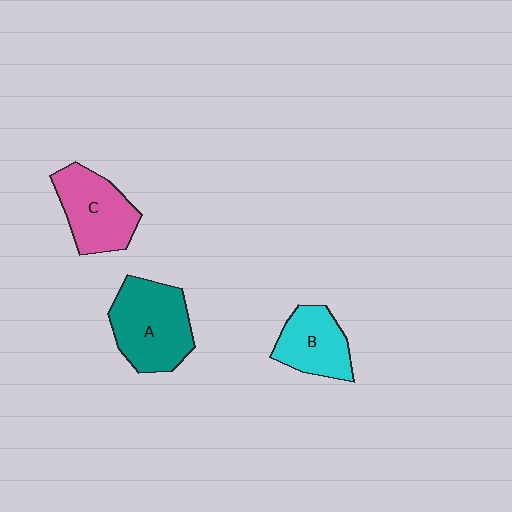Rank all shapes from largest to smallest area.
From largest to smallest: A (teal), C (pink), B (cyan).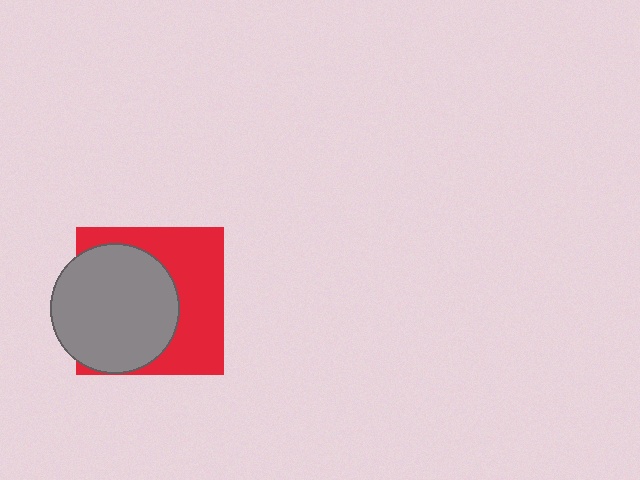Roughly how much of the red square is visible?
About half of it is visible (roughly 47%).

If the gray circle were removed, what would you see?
You would see the complete red square.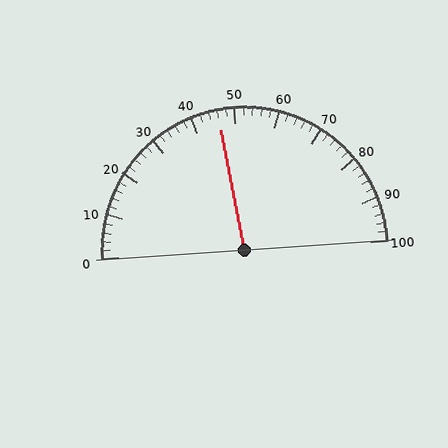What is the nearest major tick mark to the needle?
The nearest major tick mark is 50.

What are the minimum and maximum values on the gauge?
The gauge ranges from 0 to 100.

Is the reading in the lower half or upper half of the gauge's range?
The reading is in the lower half of the range (0 to 100).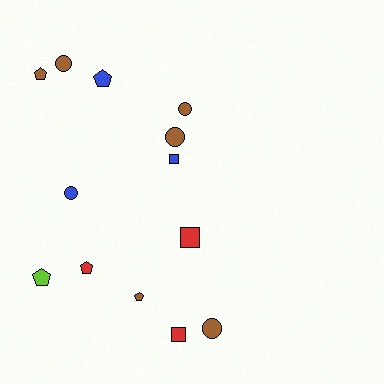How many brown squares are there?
There are no brown squares.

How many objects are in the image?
There are 13 objects.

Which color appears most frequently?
Brown, with 6 objects.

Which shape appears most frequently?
Pentagon, with 5 objects.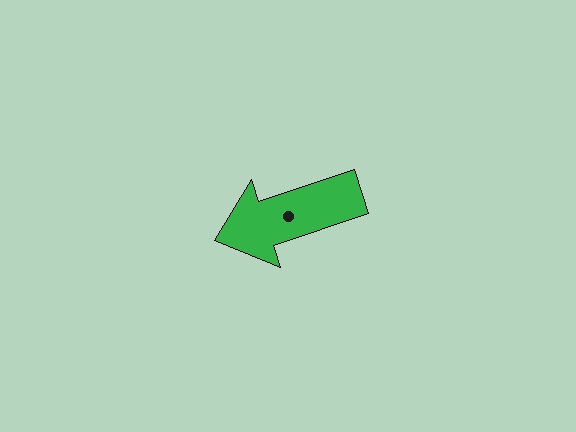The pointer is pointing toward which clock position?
Roughly 8 o'clock.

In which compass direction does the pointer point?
West.